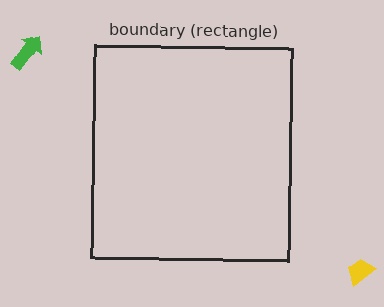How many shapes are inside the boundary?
0 inside, 2 outside.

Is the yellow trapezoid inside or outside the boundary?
Outside.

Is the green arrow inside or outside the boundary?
Outside.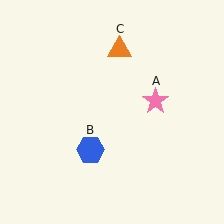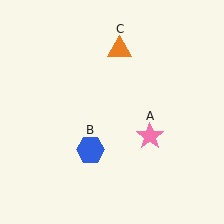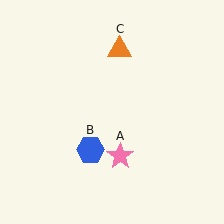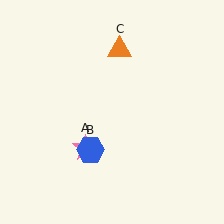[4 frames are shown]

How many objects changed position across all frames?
1 object changed position: pink star (object A).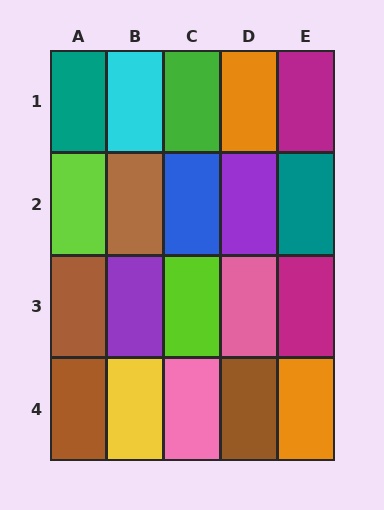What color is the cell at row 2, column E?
Teal.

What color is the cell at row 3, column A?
Brown.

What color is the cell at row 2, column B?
Brown.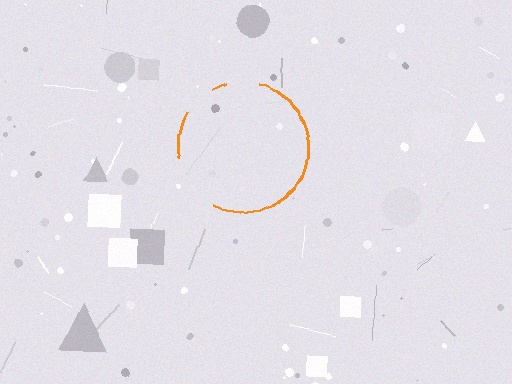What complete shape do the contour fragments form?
The contour fragments form a circle.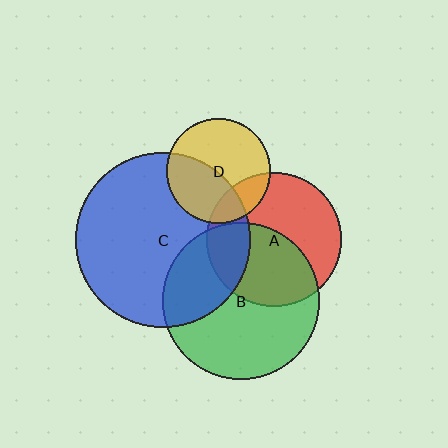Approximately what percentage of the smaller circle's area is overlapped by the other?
Approximately 20%.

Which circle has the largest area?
Circle C (blue).